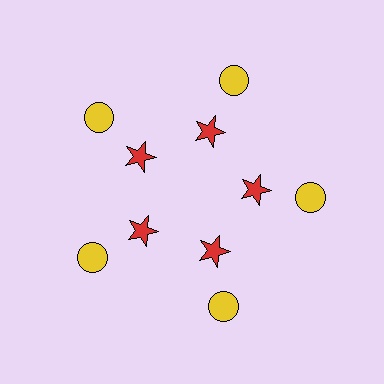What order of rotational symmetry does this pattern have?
This pattern has 5-fold rotational symmetry.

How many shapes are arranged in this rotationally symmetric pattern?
There are 10 shapes, arranged in 5 groups of 2.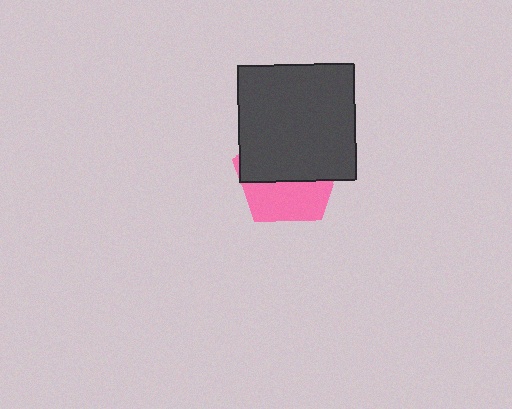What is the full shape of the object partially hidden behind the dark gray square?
The partially hidden object is a pink pentagon.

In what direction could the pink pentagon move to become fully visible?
The pink pentagon could move down. That would shift it out from behind the dark gray square entirely.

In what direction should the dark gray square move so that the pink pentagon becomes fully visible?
The dark gray square should move up. That is the shortest direction to clear the overlap and leave the pink pentagon fully visible.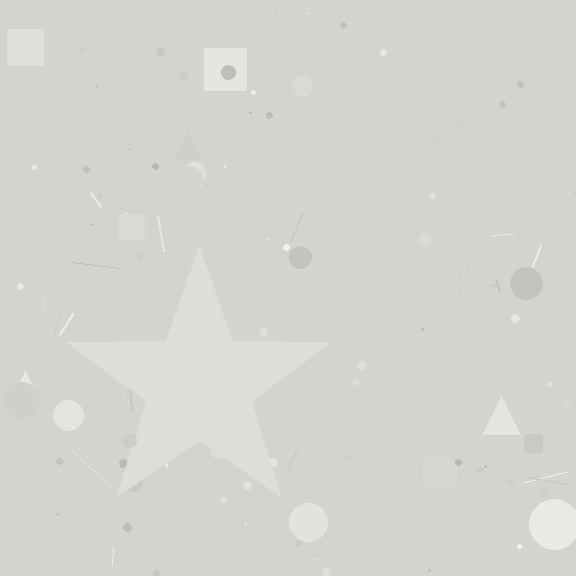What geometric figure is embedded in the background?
A star is embedded in the background.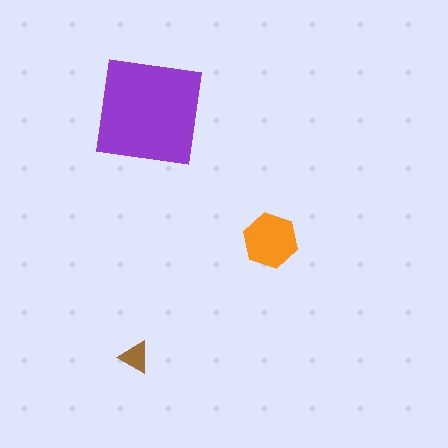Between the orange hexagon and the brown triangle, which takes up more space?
The orange hexagon.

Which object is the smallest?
The brown triangle.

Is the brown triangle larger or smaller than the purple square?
Smaller.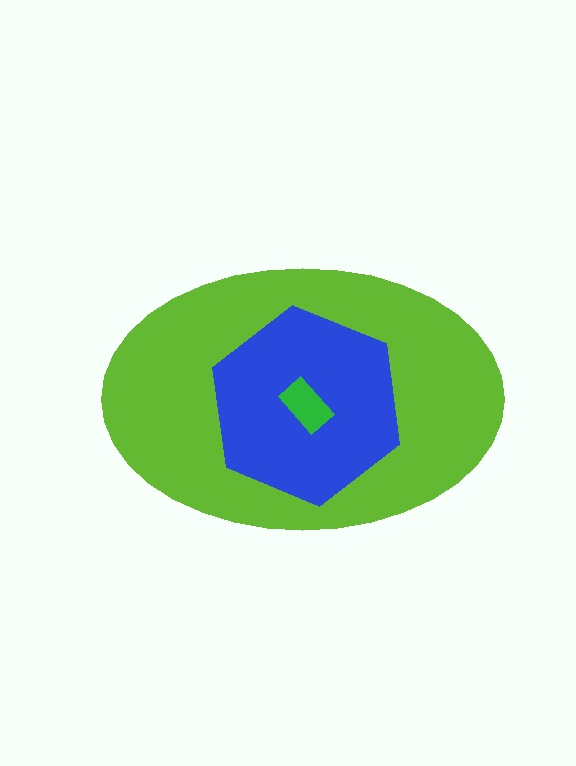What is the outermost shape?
The lime ellipse.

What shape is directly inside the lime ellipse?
The blue hexagon.